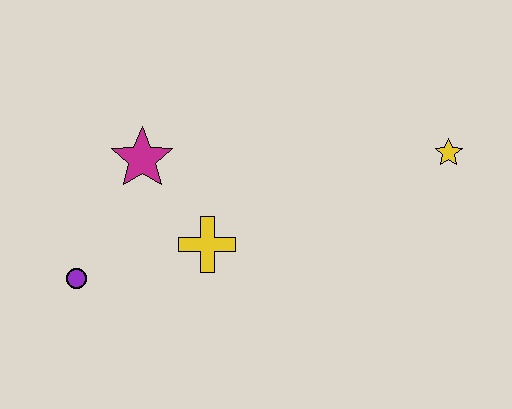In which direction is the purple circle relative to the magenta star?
The purple circle is below the magenta star.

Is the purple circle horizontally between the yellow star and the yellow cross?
No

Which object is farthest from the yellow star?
The purple circle is farthest from the yellow star.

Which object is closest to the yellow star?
The yellow cross is closest to the yellow star.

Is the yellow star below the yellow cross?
No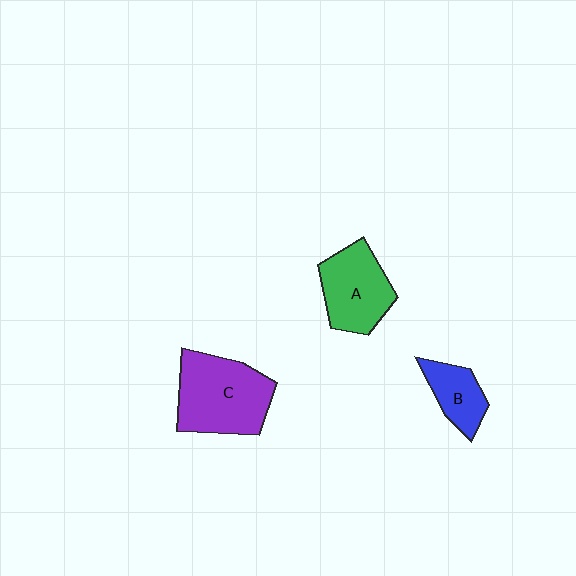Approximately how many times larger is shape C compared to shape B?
Approximately 2.1 times.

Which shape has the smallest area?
Shape B (blue).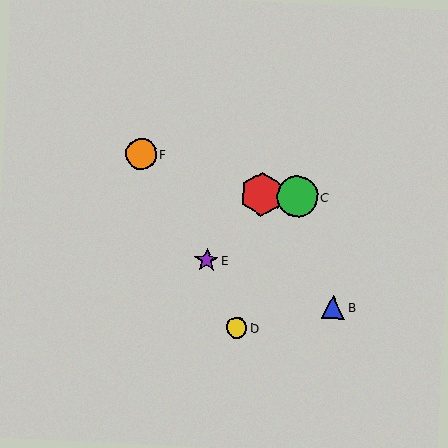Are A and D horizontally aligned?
No, A is at y≈195 and D is at y≈327.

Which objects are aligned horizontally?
Objects A, C are aligned horizontally.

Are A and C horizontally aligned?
Yes, both are at y≈195.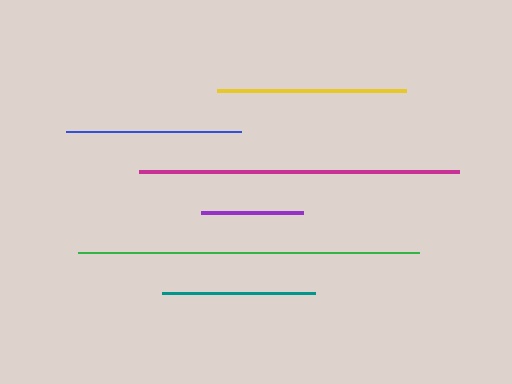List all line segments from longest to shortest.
From longest to shortest: green, magenta, yellow, blue, teal, purple.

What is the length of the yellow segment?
The yellow segment is approximately 190 pixels long.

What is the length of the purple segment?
The purple segment is approximately 101 pixels long.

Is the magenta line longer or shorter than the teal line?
The magenta line is longer than the teal line.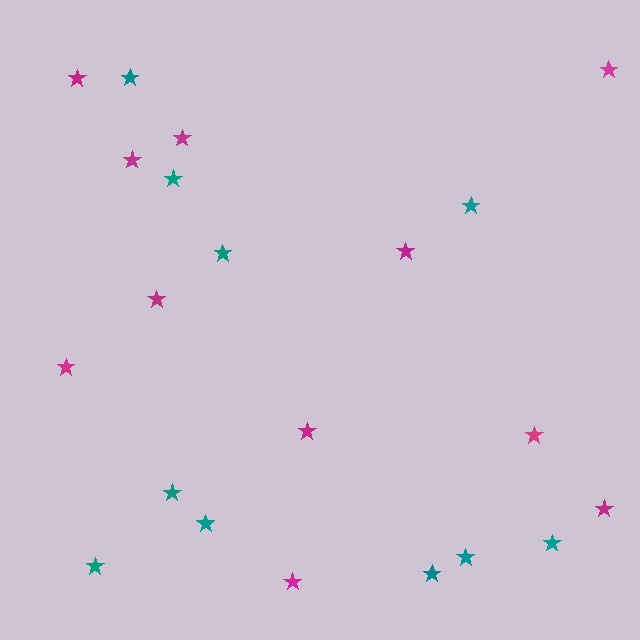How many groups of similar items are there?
There are 2 groups: one group of teal stars (10) and one group of magenta stars (11).